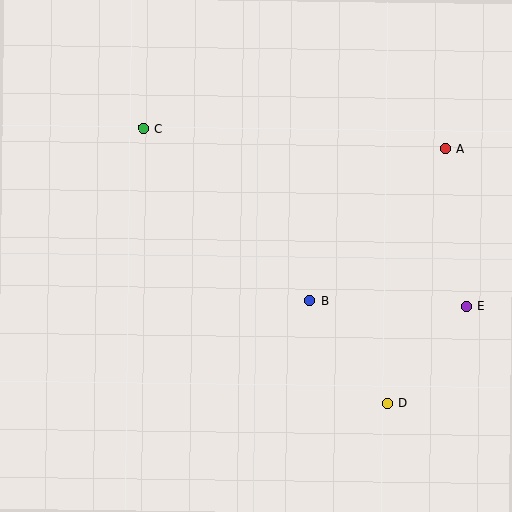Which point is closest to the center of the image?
Point B at (310, 301) is closest to the center.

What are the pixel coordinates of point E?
Point E is at (466, 306).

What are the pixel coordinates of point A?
Point A is at (445, 149).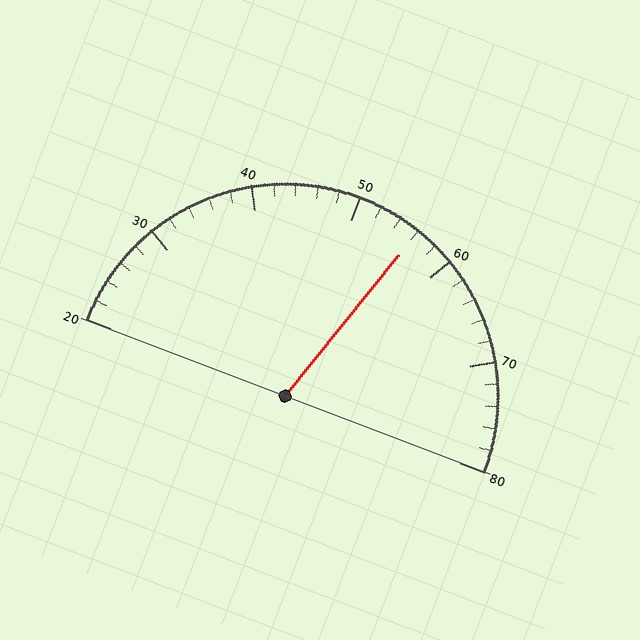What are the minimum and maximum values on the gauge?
The gauge ranges from 20 to 80.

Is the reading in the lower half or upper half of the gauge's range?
The reading is in the upper half of the range (20 to 80).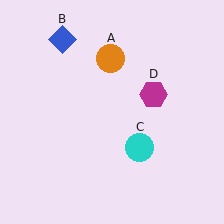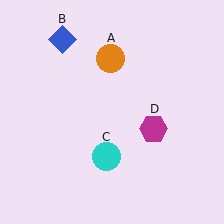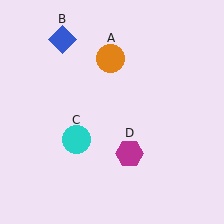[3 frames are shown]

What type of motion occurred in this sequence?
The cyan circle (object C), magenta hexagon (object D) rotated clockwise around the center of the scene.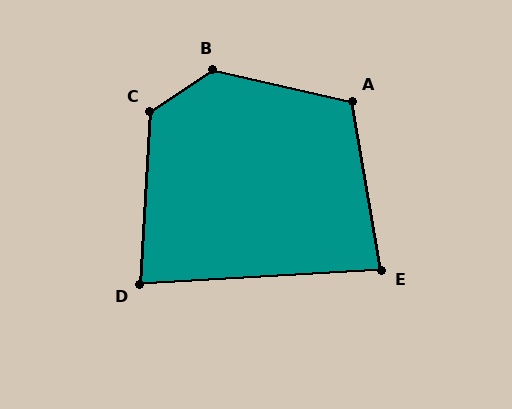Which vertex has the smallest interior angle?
D, at approximately 83 degrees.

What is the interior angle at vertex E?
Approximately 84 degrees (acute).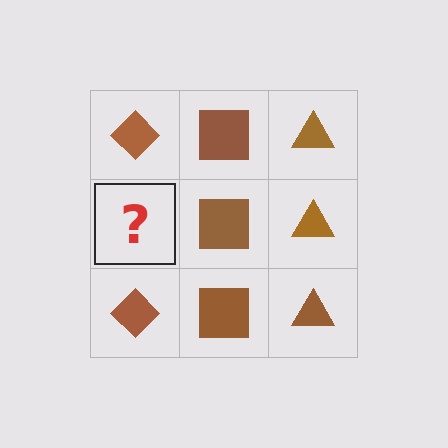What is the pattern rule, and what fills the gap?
The rule is that each column has a consistent shape. The gap should be filled with a brown diamond.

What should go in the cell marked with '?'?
The missing cell should contain a brown diamond.